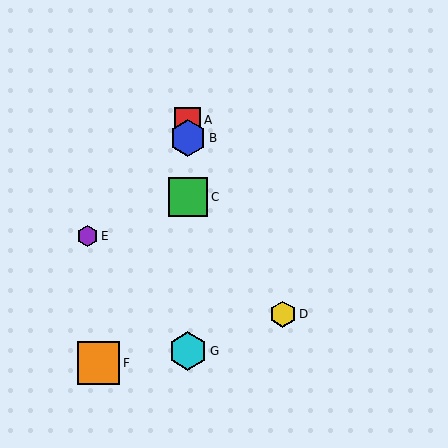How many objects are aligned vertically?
4 objects (A, B, C, G) are aligned vertically.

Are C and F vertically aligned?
No, C is at x≈188 and F is at x≈98.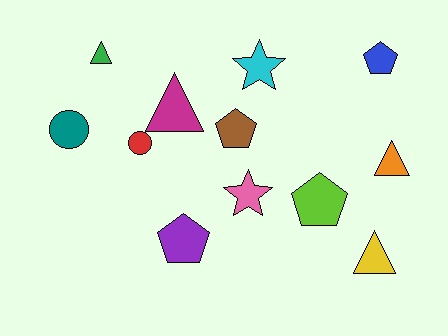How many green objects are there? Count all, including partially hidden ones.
There is 1 green object.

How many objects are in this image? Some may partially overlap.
There are 12 objects.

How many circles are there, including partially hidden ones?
There are 2 circles.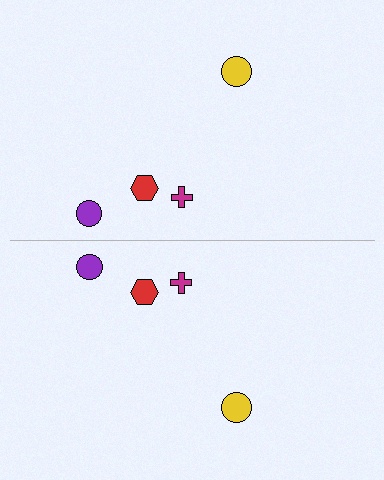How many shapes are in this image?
There are 8 shapes in this image.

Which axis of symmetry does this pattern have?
The pattern has a horizontal axis of symmetry running through the center of the image.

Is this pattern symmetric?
Yes, this pattern has bilateral (reflection) symmetry.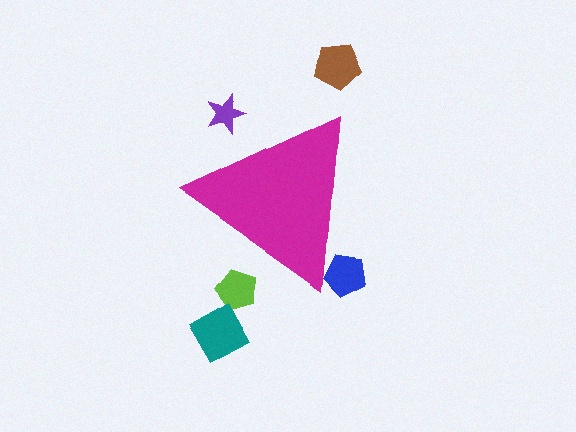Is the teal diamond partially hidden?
No, the teal diamond is fully visible.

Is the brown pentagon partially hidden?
No, the brown pentagon is fully visible.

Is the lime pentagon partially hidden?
Yes, the lime pentagon is partially hidden behind the magenta triangle.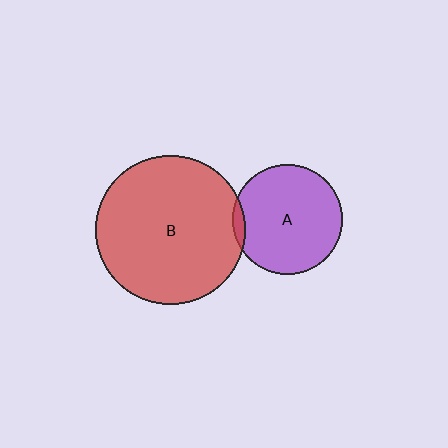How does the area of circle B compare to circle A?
Approximately 1.9 times.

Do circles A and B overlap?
Yes.